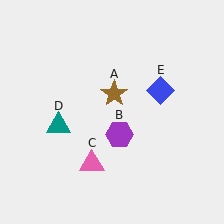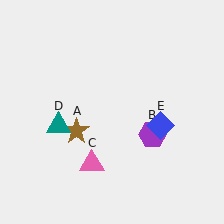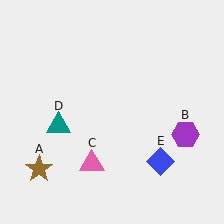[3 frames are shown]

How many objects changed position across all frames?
3 objects changed position: brown star (object A), purple hexagon (object B), blue diamond (object E).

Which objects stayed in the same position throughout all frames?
Pink triangle (object C) and teal triangle (object D) remained stationary.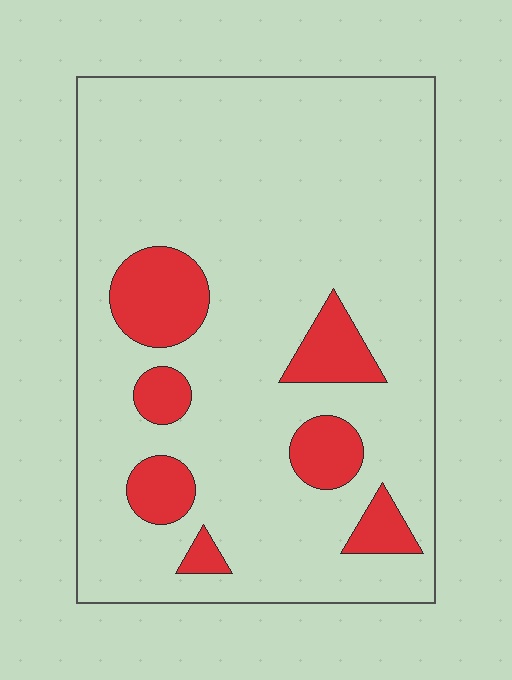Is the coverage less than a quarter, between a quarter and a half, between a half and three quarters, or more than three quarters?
Less than a quarter.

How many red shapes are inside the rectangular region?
7.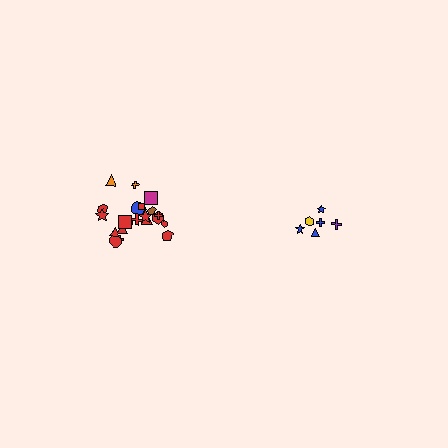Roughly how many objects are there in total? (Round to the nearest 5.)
Roughly 30 objects in total.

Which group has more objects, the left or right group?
The left group.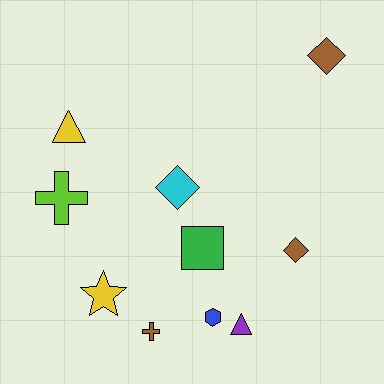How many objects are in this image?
There are 10 objects.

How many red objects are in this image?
There are no red objects.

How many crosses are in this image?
There are 2 crosses.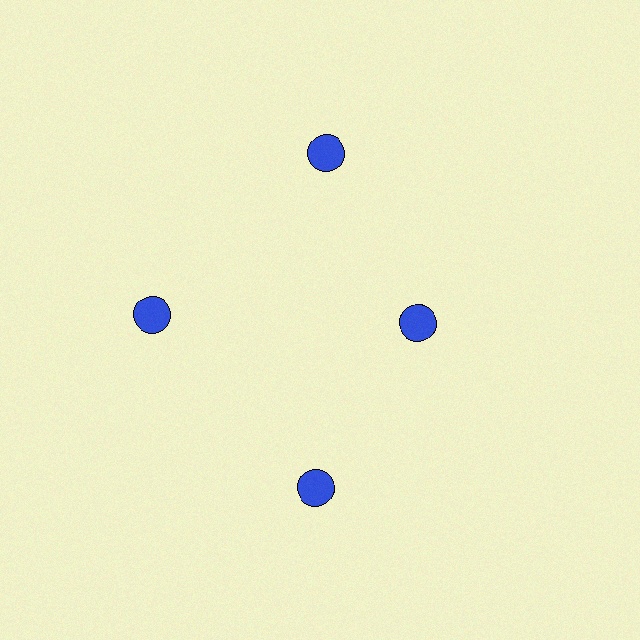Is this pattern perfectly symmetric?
No. The 4 blue circles are arranged in a ring, but one element near the 3 o'clock position is pulled inward toward the center, breaking the 4-fold rotational symmetry.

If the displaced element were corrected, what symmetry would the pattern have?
It would have 4-fold rotational symmetry — the pattern would map onto itself every 90 degrees.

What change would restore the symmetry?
The symmetry would be restored by moving it outward, back onto the ring so that all 4 circles sit at equal angles and equal distance from the center.